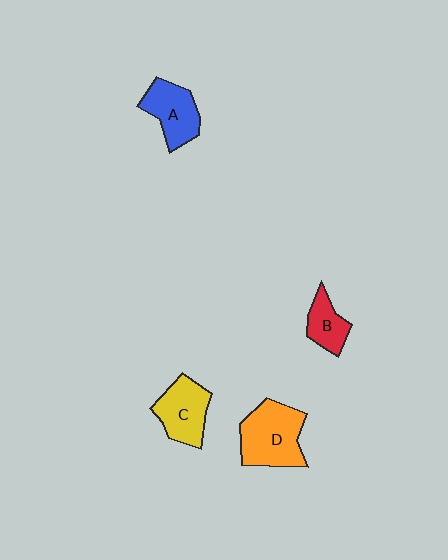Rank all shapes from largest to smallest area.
From largest to smallest: D (orange), C (yellow), A (blue), B (red).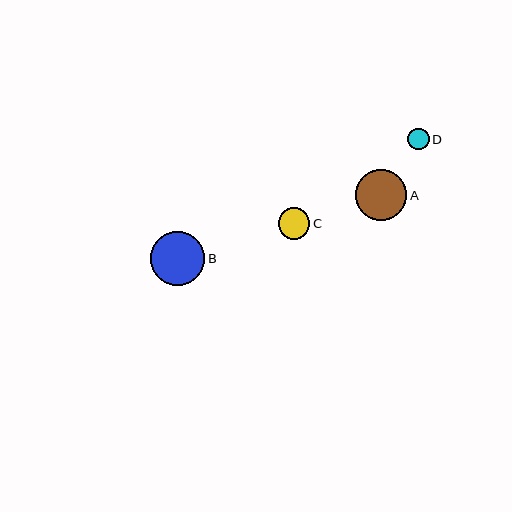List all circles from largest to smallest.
From largest to smallest: B, A, C, D.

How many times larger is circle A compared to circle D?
Circle A is approximately 2.4 times the size of circle D.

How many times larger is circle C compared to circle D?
Circle C is approximately 1.4 times the size of circle D.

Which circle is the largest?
Circle B is the largest with a size of approximately 54 pixels.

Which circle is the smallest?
Circle D is the smallest with a size of approximately 22 pixels.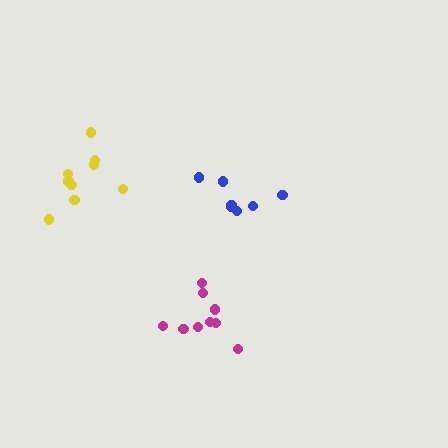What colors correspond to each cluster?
The clusters are colored: yellow, blue, magenta.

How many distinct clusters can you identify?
There are 3 distinct clusters.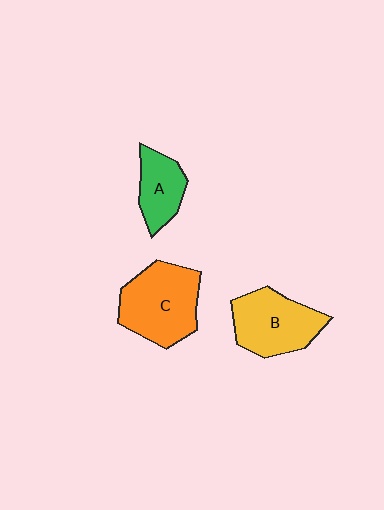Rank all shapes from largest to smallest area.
From largest to smallest: C (orange), B (yellow), A (green).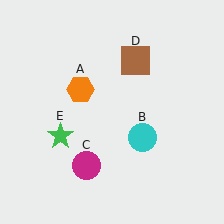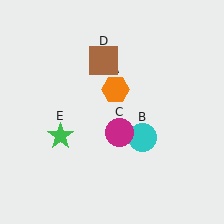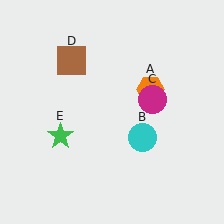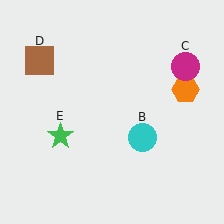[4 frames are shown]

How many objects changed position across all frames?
3 objects changed position: orange hexagon (object A), magenta circle (object C), brown square (object D).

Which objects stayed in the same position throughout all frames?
Cyan circle (object B) and green star (object E) remained stationary.